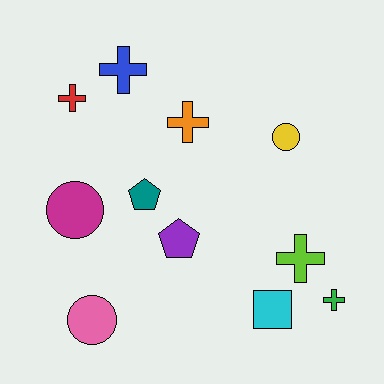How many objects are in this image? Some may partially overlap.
There are 11 objects.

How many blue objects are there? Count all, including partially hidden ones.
There is 1 blue object.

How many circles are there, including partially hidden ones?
There are 3 circles.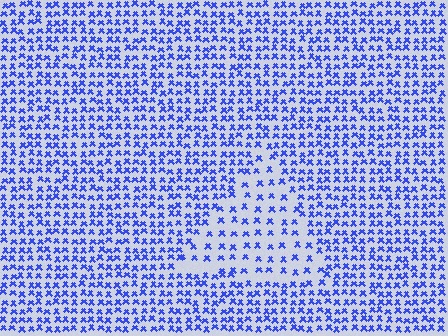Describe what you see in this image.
The image contains small blue elements arranged at two different densities. A triangle-shaped region is visible where the elements are less densely packed than the surrounding area.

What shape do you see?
I see a triangle.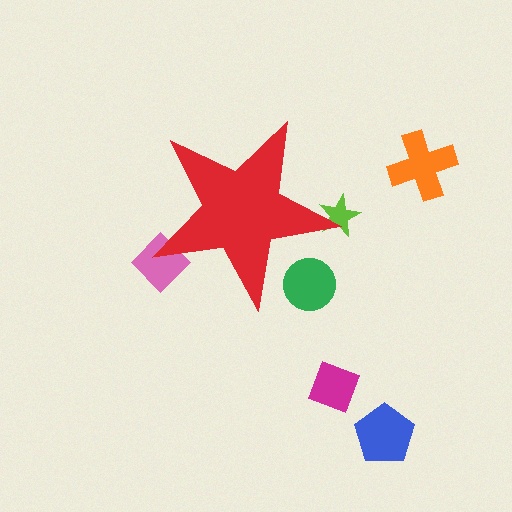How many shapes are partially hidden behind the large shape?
3 shapes are partially hidden.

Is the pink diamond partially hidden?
Yes, the pink diamond is partially hidden behind the red star.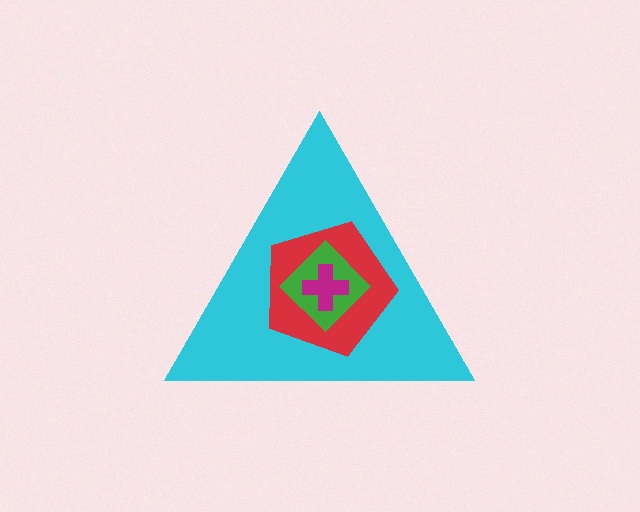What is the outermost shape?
The cyan triangle.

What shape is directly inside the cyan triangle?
The red pentagon.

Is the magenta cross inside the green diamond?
Yes.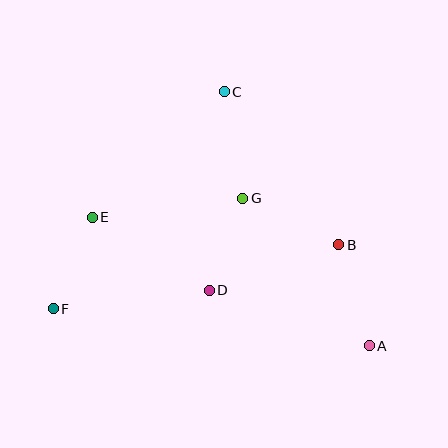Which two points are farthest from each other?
Points A and F are farthest from each other.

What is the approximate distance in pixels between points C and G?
The distance between C and G is approximately 109 pixels.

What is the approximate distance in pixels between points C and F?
The distance between C and F is approximately 276 pixels.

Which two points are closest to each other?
Points D and G are closest to each other.